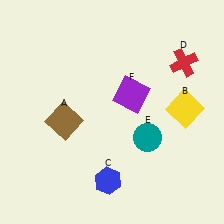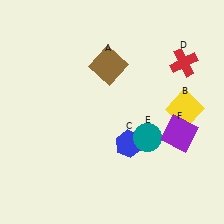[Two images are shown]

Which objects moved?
The objects that moved are: the brown square (A), the blue hexagon (C), the purple square (F).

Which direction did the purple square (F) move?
The purple square (F) moved right.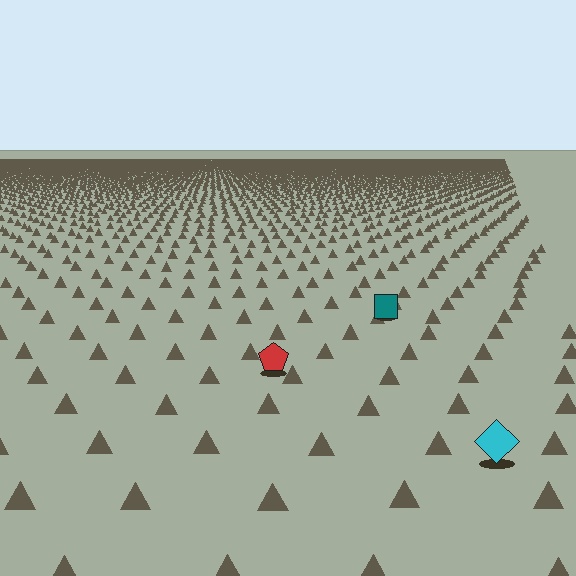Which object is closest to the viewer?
The cyan diamond is closest. The texture marks near it are larger and more spread out.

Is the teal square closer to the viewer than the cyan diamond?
No. The cyan diamond is closer — you can tell from the texture gradient: the ground texture is coarser near it.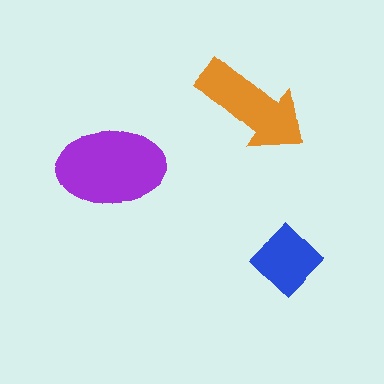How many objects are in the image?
There are 3 objects in the image.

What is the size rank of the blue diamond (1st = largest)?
3rd.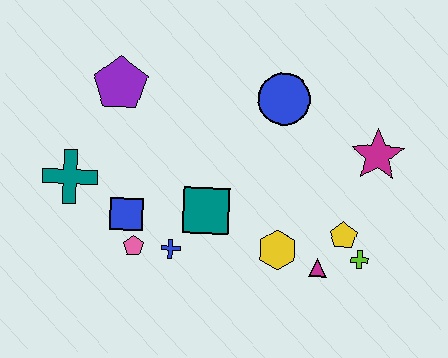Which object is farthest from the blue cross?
The magenta star is farthest from the blue cross.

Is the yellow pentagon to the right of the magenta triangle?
Yes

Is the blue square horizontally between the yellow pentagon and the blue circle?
No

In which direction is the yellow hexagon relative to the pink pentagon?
The yellow hexagon is to the right of the pink pentagon.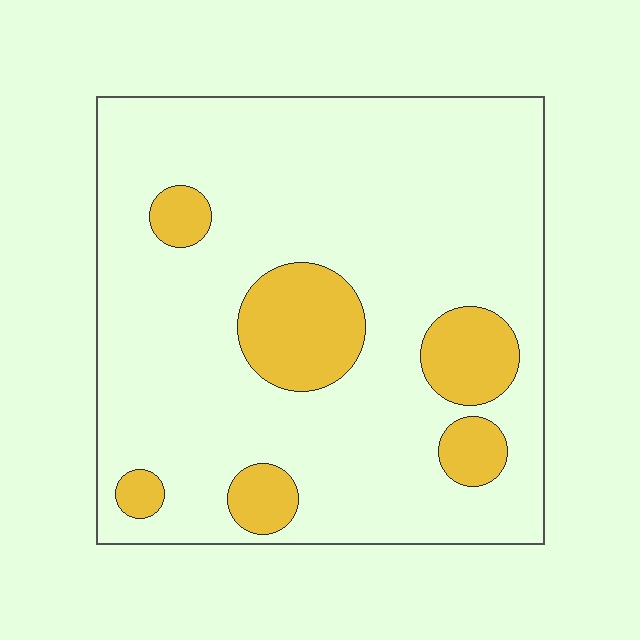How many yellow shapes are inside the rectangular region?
6.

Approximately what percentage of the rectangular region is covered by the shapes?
Approximately 15%.